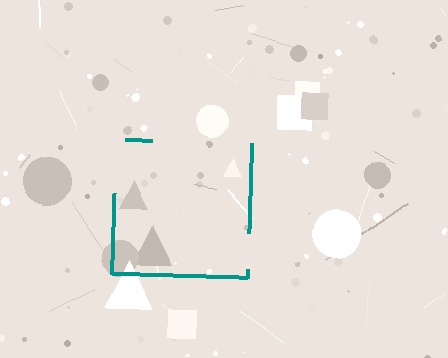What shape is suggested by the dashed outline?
The dashed outline suggests a square.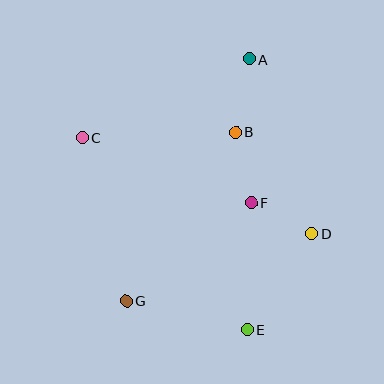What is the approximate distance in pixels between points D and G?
The distance between D and G is approximately 197 pixels.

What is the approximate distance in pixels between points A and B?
The distance between A and B is approximately 75 pixels.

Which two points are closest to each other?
Points D and F are closest to each other.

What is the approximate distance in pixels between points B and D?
The distance between B and D is approximately 126 pixels.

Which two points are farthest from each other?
Points A and G are farthest from each other.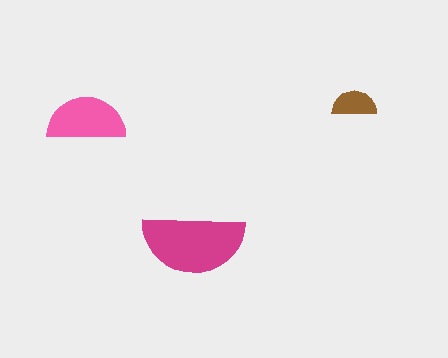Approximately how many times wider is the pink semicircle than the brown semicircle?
About 2 times wider.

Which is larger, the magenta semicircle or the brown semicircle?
The magenta one.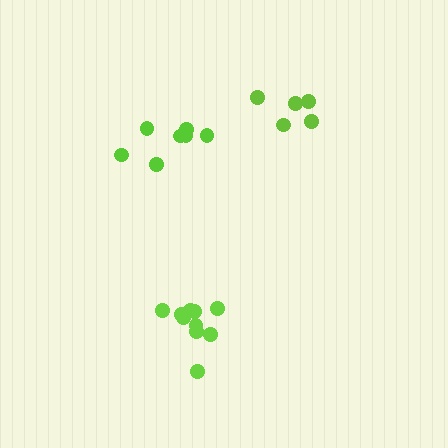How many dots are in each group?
Group 1: 5 dots, Group 2: 7 dots, Group 3: 10 dots (22 total).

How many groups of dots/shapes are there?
There are 3 groups.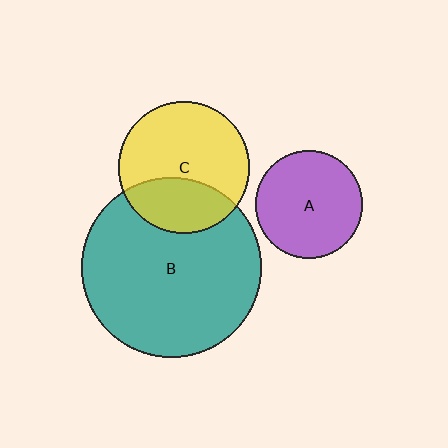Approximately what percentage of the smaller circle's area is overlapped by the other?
Approximately 35%.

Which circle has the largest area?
Circle B (teal).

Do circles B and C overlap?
Yes.